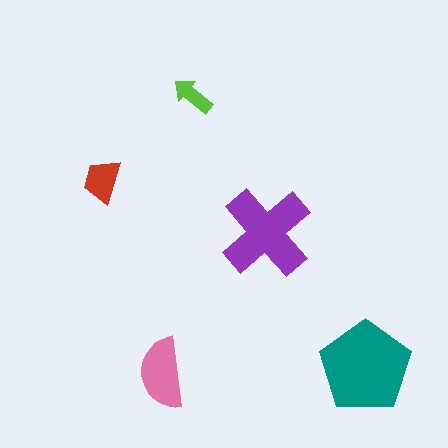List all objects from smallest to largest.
The lime arrow, the red trapezoid, the pink semicircle, the purple cross, the teal pentagon.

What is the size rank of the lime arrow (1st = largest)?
5th.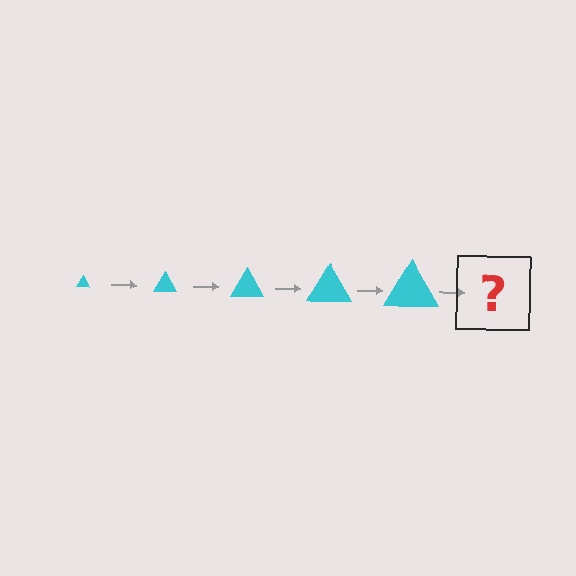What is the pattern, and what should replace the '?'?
The pattern is that the triangle gets progressively larger each step. The '?' should be a cyan triangle, larger than the previous one.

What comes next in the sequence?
The next element should be a cyan triangle, larger than the previous one.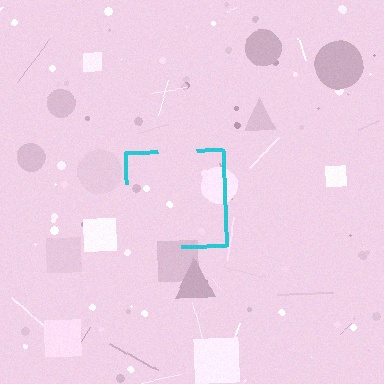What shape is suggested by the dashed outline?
The dashed outline suggests a square.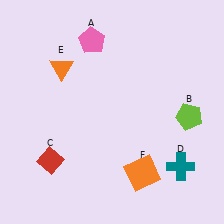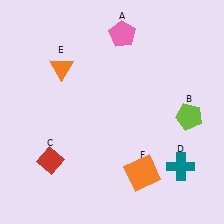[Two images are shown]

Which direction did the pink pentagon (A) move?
The pink pentagon (A) moved right.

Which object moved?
The pink pentagon (A) moved right.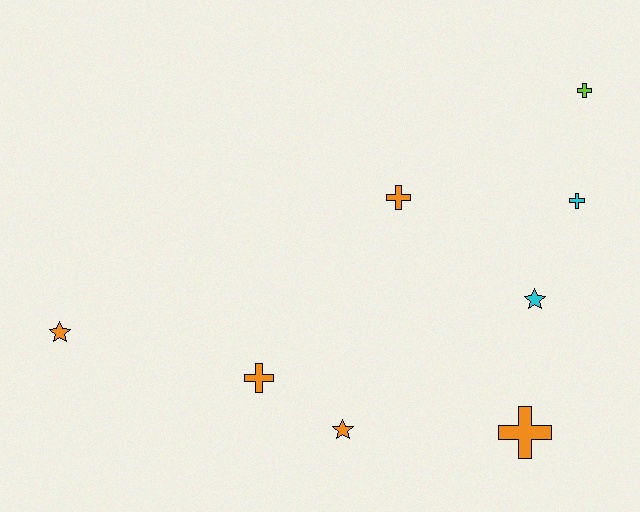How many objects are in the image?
There are 8 objects.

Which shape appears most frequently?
Cross, with 5 objects.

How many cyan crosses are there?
There is 1 cyan cross.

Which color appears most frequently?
Orange, with 5 objects.